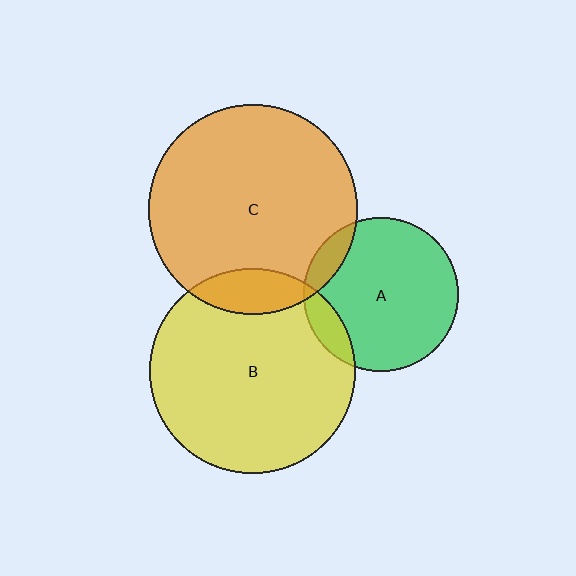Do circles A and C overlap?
Yes.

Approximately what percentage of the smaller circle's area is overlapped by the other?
Approximately 10%.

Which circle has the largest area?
Circle C (orange).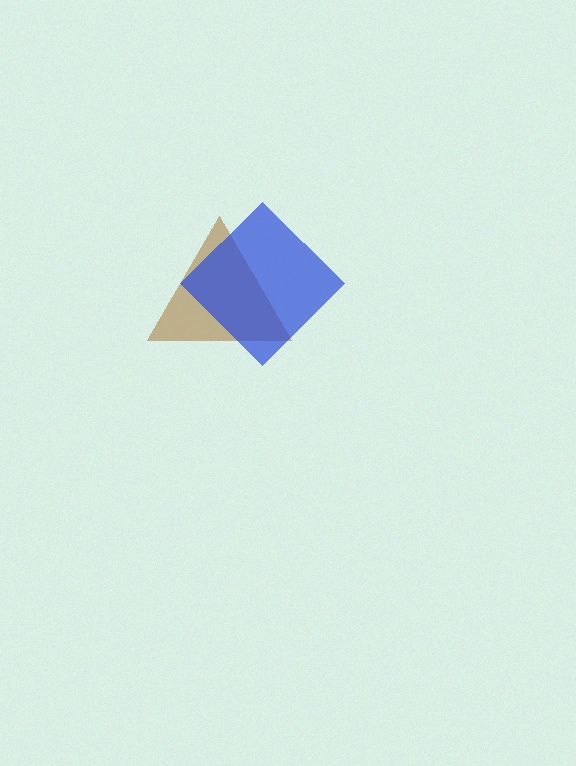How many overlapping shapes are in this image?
There are 2 overlapping shapes in the image.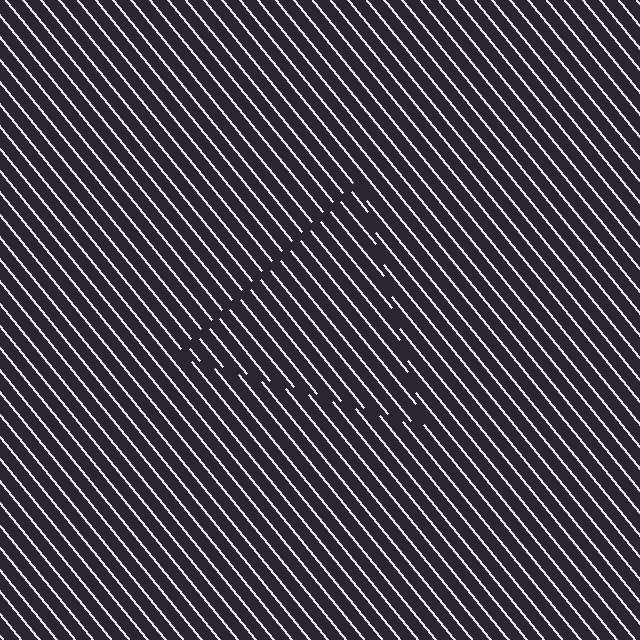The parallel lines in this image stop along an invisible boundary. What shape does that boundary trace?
An illusory triangle. The interior of the shape contains the same grating, shifted by half a period — the contour is defined by the phase discontinuity where line-ends from the inner and outer gratings abut.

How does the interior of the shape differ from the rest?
The interior of the shape contains the same grating, shifted by half a period — the contour is defined by the phase discontinuity where line-ends from the inner and outer gratings abut.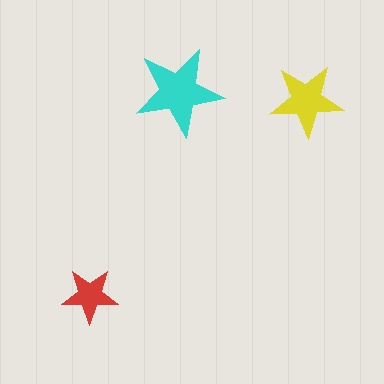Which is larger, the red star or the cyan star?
The cyan one.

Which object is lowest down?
The red star is bottommost.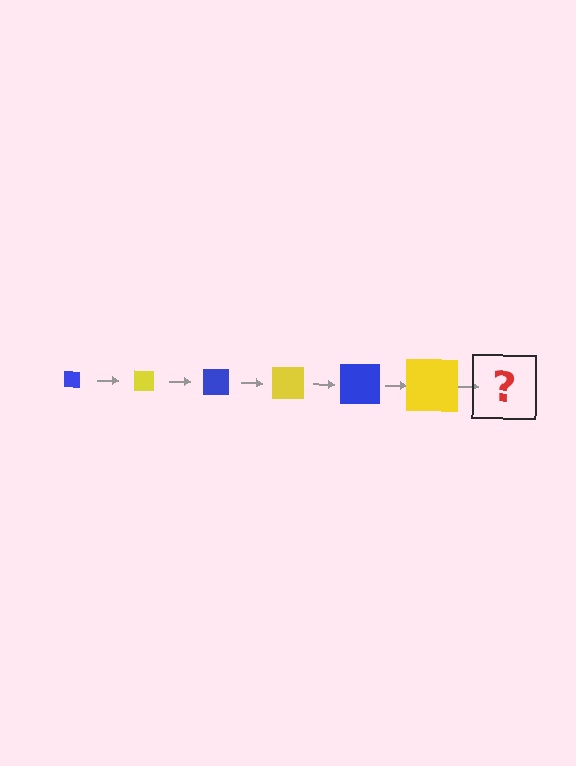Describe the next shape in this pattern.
It should be a blue square, larger than the previous one.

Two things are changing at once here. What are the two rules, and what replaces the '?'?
The two rules are that the square grows larger each step and the color cycles through blue and yellow. The '?' should be a blue square, larger than the previous one.